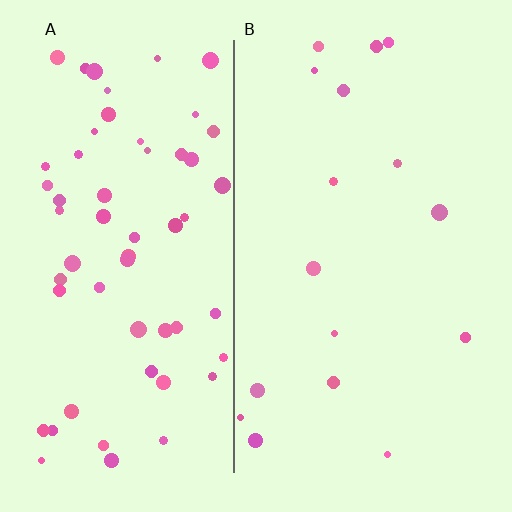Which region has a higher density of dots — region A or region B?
A (the left).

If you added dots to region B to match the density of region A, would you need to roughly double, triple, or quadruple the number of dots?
Approximately quadruple.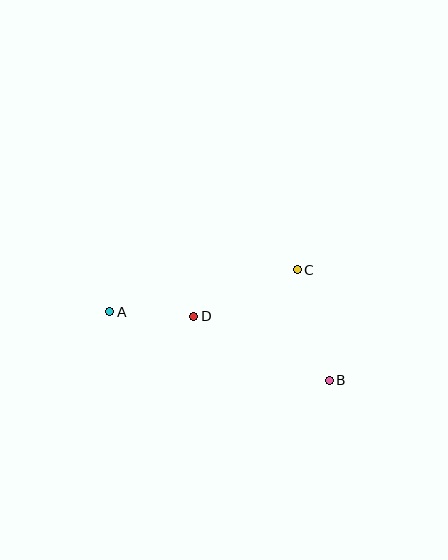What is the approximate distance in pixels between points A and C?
The distance between A and C is approximately 193 pixels.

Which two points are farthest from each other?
Points A and B are farthest from each other.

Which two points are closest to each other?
Points A and D are closest to each other.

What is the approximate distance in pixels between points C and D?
The distance between C and D is approximately 114 pixels.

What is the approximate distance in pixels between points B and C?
The distance between B and C is approximately 115 pixels.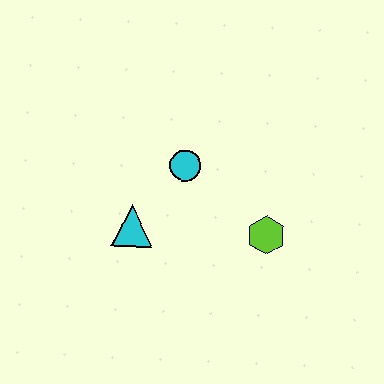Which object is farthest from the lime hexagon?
The cyan triangle is farthest from the lime hexagon.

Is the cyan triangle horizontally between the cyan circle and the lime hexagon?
No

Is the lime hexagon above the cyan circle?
No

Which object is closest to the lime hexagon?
The cyan circle is closest to the lime hexagon.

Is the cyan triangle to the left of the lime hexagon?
Yes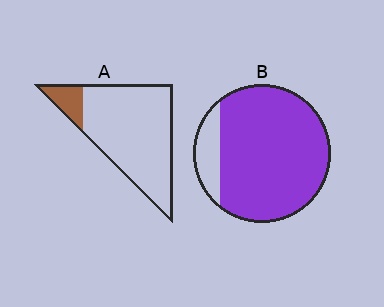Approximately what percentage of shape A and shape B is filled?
A is approximately 15% and B is approximately 85%.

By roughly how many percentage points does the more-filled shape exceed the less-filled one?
By roughly 75 percentage points (B over A).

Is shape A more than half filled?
No.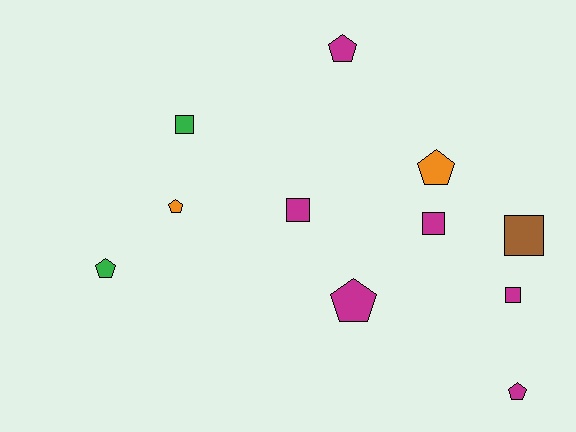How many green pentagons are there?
There is 1 green pentagon.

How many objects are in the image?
There are 11 objects.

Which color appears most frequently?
Magenta, with 6 objects.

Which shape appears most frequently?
Pentagon, with 6 objects.